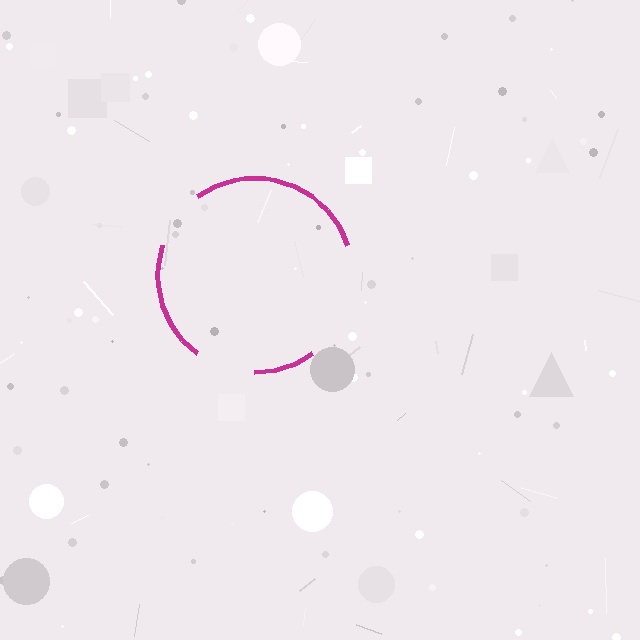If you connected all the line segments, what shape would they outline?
They would outline a circle.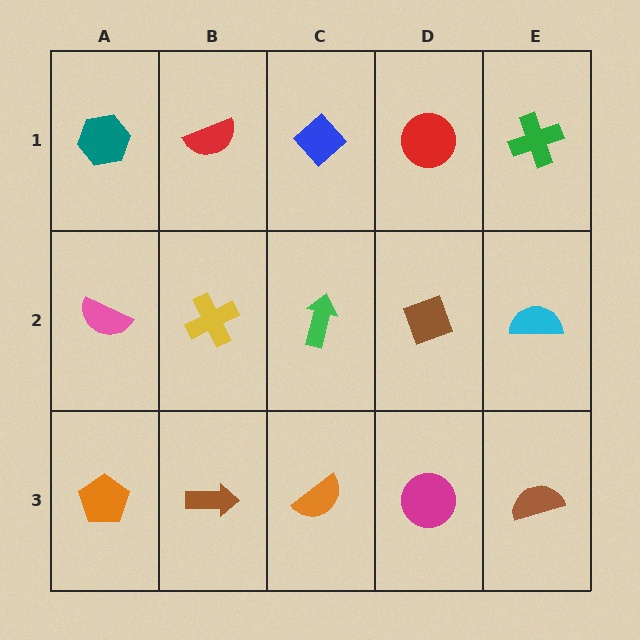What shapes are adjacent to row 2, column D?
A red circle (row 1, column D), a magenta circle (row 3, column D), a green arrow (row 2, column C), a cyan semicircle (row 2, column E).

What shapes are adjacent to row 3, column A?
A pink semicircle (row 2, column A), a brown arrow (row 3, column B).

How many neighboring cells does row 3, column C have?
3.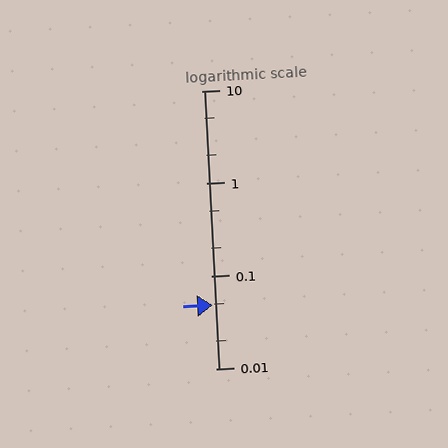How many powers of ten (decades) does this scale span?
The scale spans 3 decades, from 0.01 to 10.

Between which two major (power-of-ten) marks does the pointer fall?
The pointer is between 0.01 and 0.1.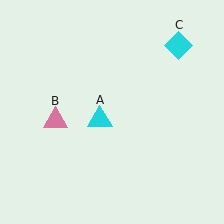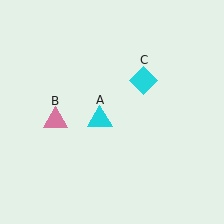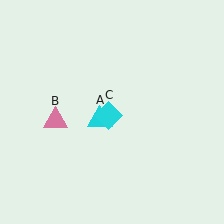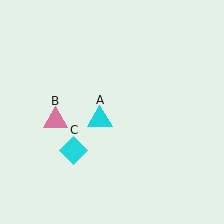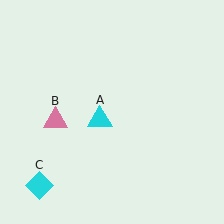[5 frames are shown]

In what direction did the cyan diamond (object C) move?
The cyan diamond (object C) moved down and to the left.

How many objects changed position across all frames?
1 object changed position: cyan diamond (object C).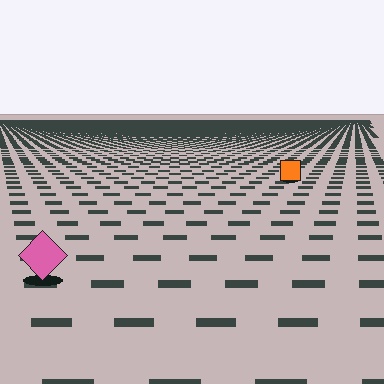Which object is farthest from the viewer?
The orange square is farthest from the viewer. It appears smaller and the ground texture around it is denser.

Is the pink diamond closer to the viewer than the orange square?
Yes. The pink diamond is closer — you can tell from the texture gradient: the ground texture is coarser near it.